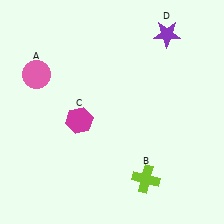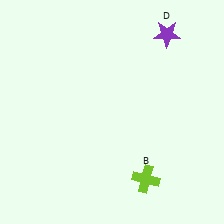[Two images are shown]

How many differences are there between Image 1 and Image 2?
There are 2 differences between the two images.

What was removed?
The magenta hexagon (C), the pink circle (A) were removed in Image 2.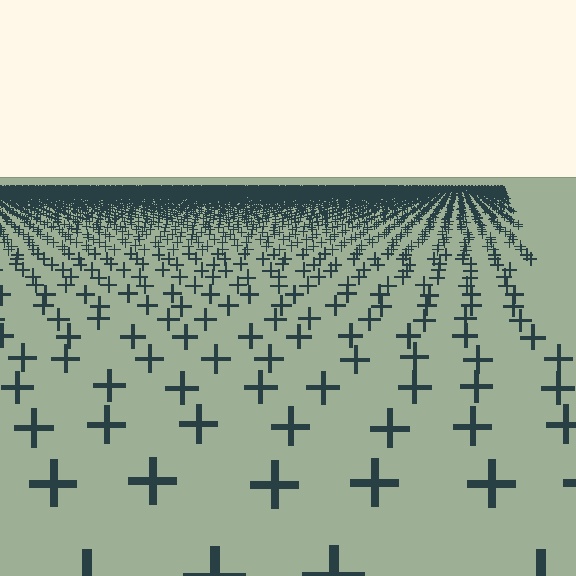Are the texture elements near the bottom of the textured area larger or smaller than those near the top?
Larger. Near the bottom, elements are closer to the viewer and appear at a bigger on-screen size.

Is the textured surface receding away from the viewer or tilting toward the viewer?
The surface is receding away from the viewer. Texture elements get smaller and denser toward the top.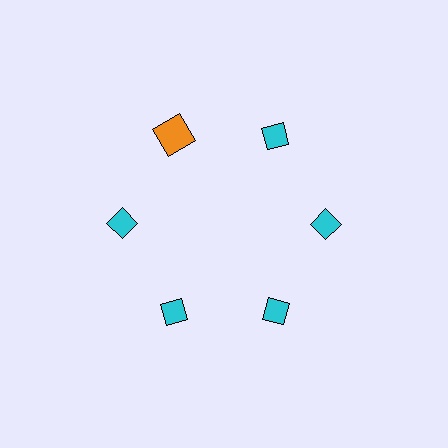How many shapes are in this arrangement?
There are 6 shapes arranged in a ring pattern.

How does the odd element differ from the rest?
It differs in both color (orange instead of cyan) and shape (square instead of diamond).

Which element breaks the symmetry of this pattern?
The orange square at roughly the 11 o'clock position breaks the symmetry. All other shapes are cyan diamonds.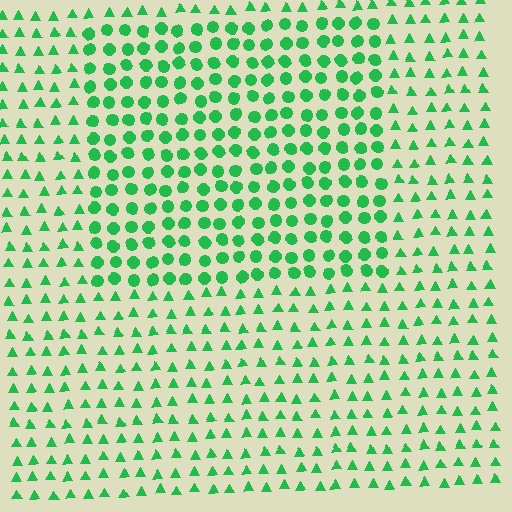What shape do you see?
I see a rectangle.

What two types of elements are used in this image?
The image uses circles inside the rectangle region and triangles outside it.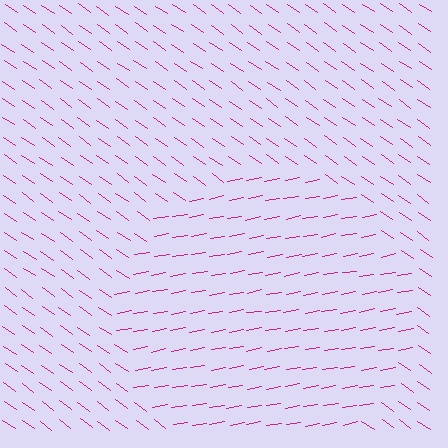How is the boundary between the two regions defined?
The boundary is defined purely by a change in line orientation (approximately 45 degrees difference). All lines are the same color and thickness.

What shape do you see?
I see a circle.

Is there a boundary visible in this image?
Yes, there is a texture boundary formed by a change in line orientation.